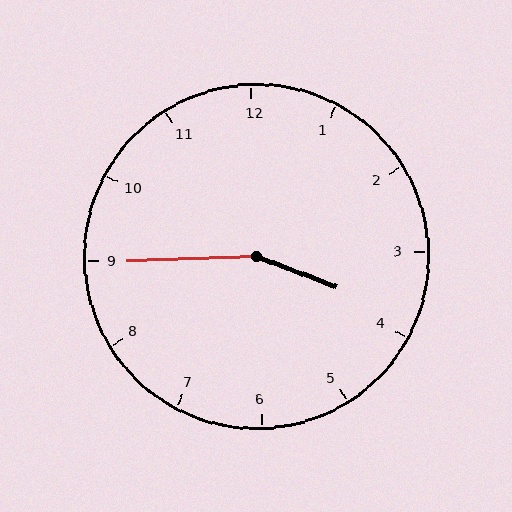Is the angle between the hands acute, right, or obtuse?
It is obtuse.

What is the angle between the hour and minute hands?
Approximately 158 degrees.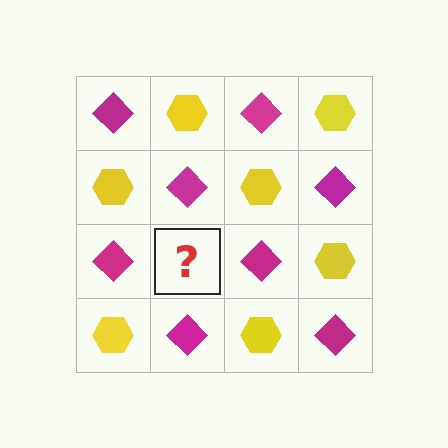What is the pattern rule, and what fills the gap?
The rule is that it alternates magenta diamond and yellow hexagon in a checkerboard pattern. The gap should be filled with a yellow hexagon.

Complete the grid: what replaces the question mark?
The question mark should be replaced with a yellow hexagon.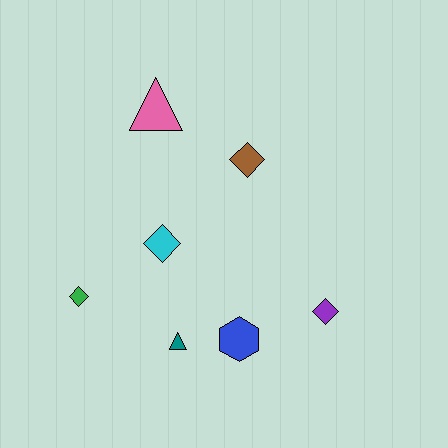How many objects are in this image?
There are 7 objects.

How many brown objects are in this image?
There is 1 brown object.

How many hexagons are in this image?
There is 1 hexagon.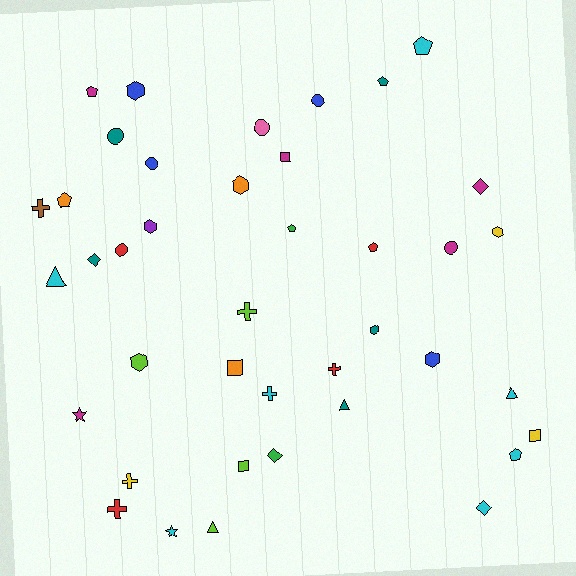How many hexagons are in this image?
There are 7 hexagons.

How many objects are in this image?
There are 40 objects.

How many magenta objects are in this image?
There are 5 magenta objects.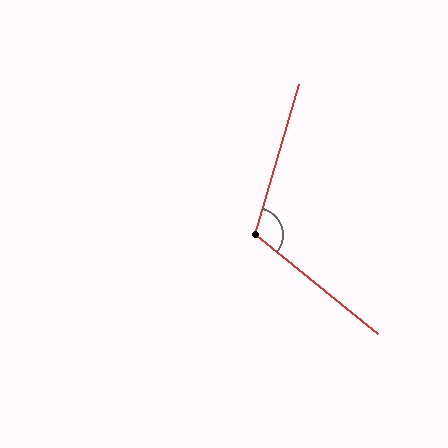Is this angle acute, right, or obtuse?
It is obtuse.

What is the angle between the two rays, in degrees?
Approximately 113 degrees.